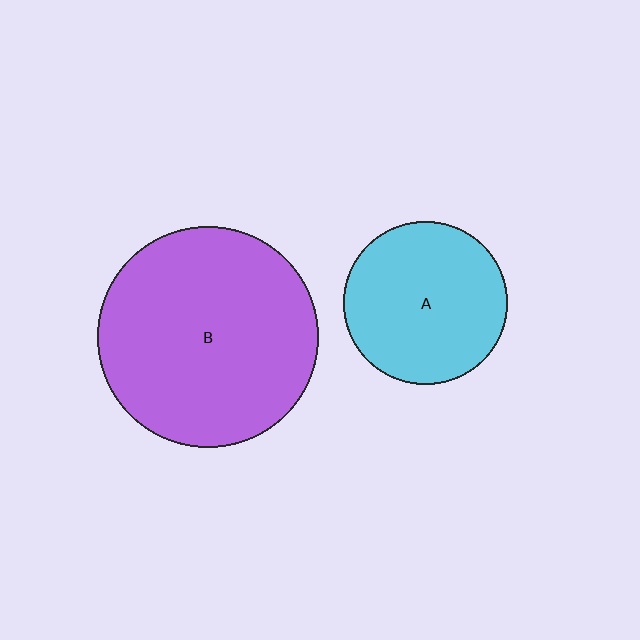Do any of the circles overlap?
No, none of the circles overlap.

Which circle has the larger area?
Circle B (purple).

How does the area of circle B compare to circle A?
Approximately 1.8 times.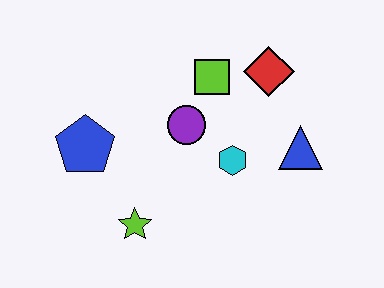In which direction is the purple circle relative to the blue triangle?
The purple circle is to the left of the blue triangle.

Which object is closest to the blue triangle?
The cyan hexagon is closest to the blue triangle.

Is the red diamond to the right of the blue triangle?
No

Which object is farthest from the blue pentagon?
The blue triangle is farthest from the blue pentagon.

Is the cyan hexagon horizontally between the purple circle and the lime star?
No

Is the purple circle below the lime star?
No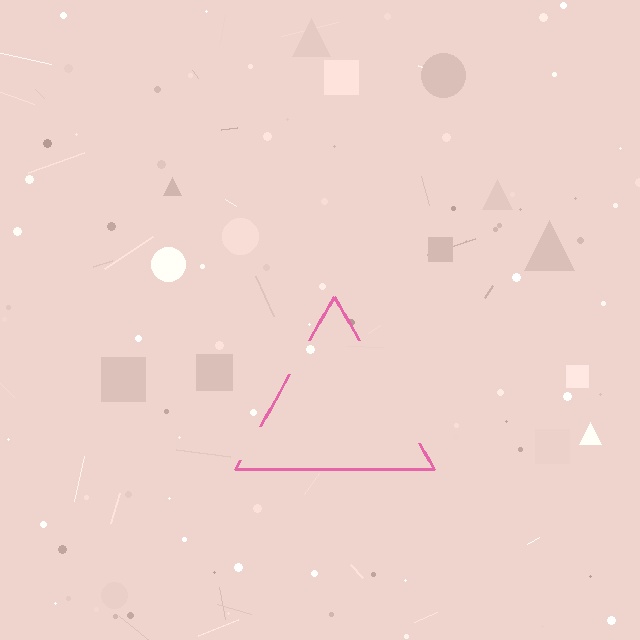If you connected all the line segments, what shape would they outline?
They would outline a triangle.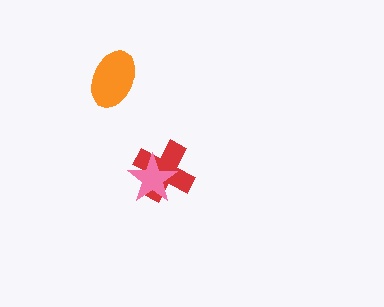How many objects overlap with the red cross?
1 object overlaps with the red cross.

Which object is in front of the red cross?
The pink star is in front of the red cross.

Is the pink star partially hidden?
No, no other shape covers it.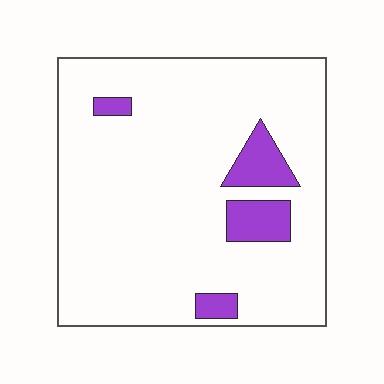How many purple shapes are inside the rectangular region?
4.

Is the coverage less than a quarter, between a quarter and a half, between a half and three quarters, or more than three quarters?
Less than a quarter.